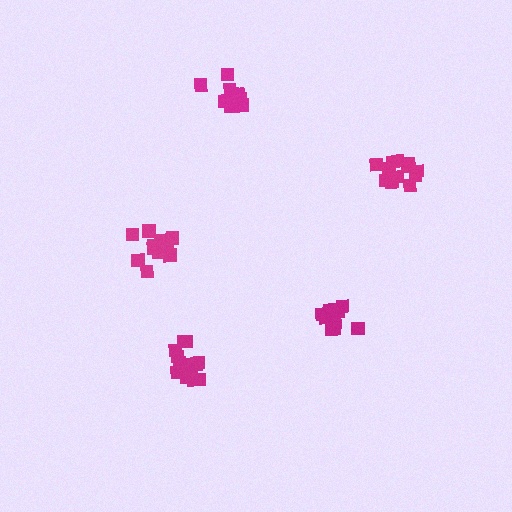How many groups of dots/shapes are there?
There are 5 groups.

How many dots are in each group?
Group 1: 11 dots, Group 2: 16 dots, Group 3: 10 dots, Group 4: 11 dots, Group 5: 13 dots (61 total).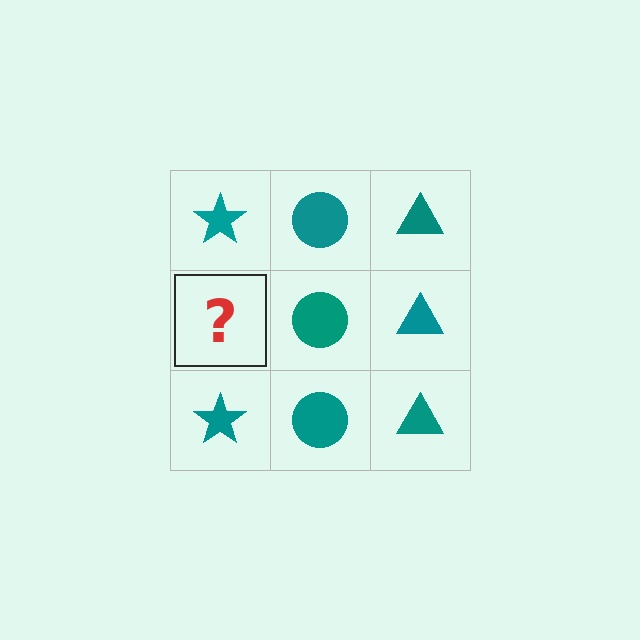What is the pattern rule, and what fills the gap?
The rule is that each column has a consistent shape. The gap should be filled with a teal star.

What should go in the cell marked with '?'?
The missing cell should contain a teal star.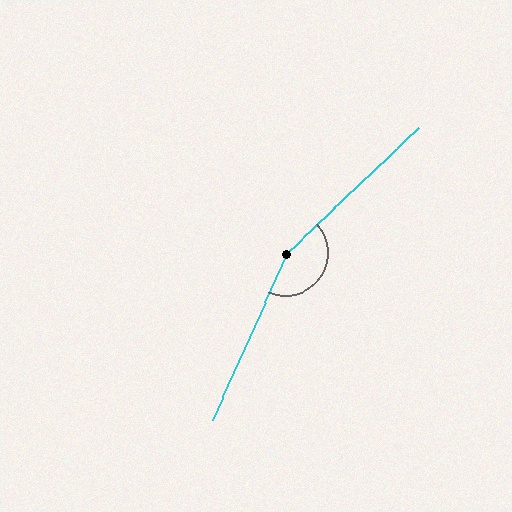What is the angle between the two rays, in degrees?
Approximately 157 degrees.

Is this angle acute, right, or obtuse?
It is obtuse.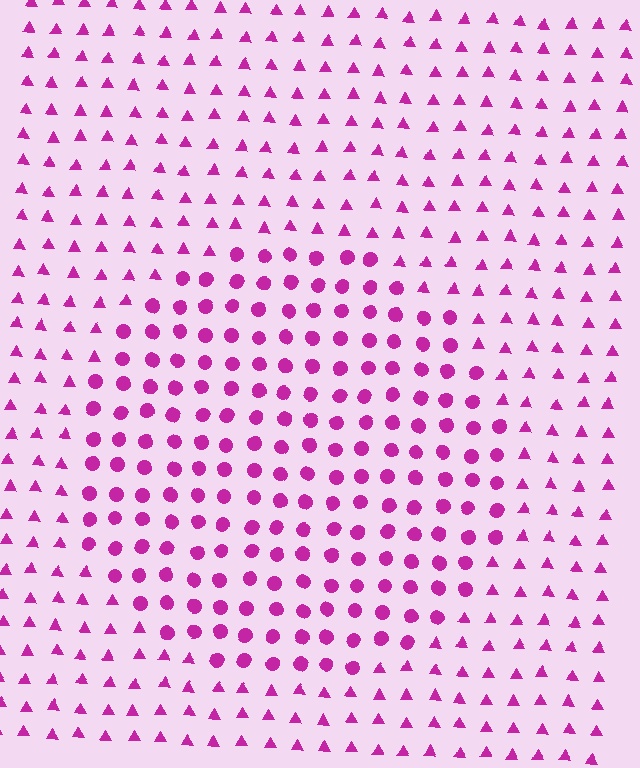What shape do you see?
I see a circle.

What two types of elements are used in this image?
The image uses circles inside the circle region and triangles outside it.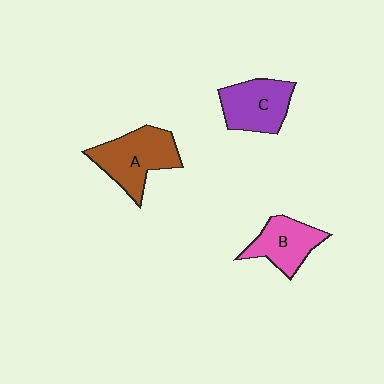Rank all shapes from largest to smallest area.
From largest to smallest: A (brown), C (purple), B (pink).